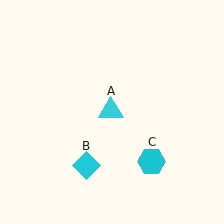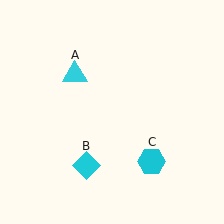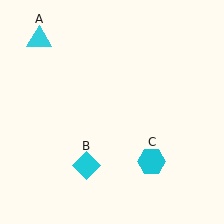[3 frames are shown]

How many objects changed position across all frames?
1 object changed position: cyan triangle (object A).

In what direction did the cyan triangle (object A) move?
The cyan triangle (object A) moved up and to the left.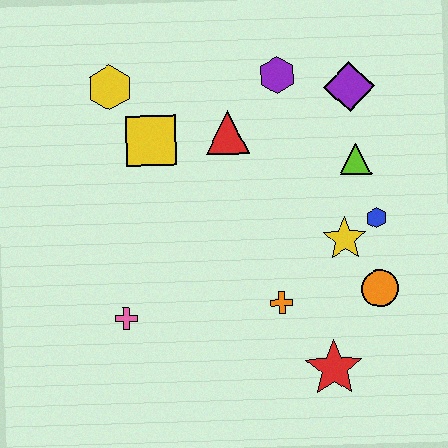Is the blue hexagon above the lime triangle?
No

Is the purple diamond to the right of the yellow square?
Yes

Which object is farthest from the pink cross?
The purple diamond is farthest from the pink cross.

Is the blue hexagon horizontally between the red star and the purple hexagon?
No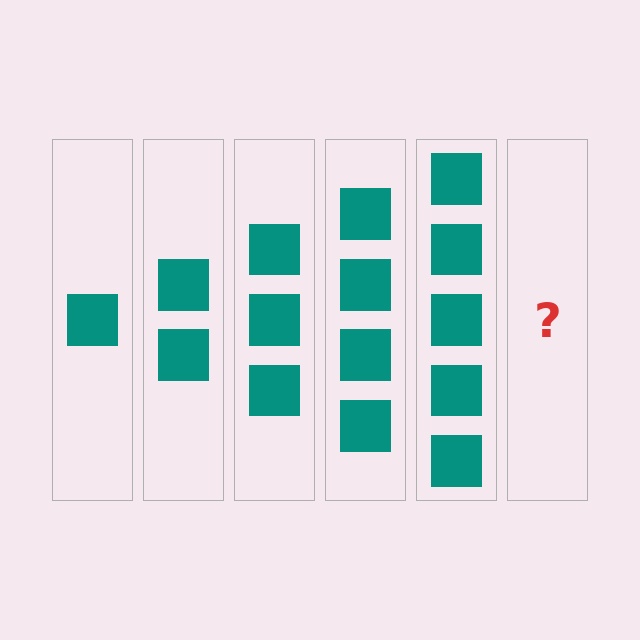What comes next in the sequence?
The next element should be 6 squares.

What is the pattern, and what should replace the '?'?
The pattern is that each step adds one more square. The '?' should be 6 squares.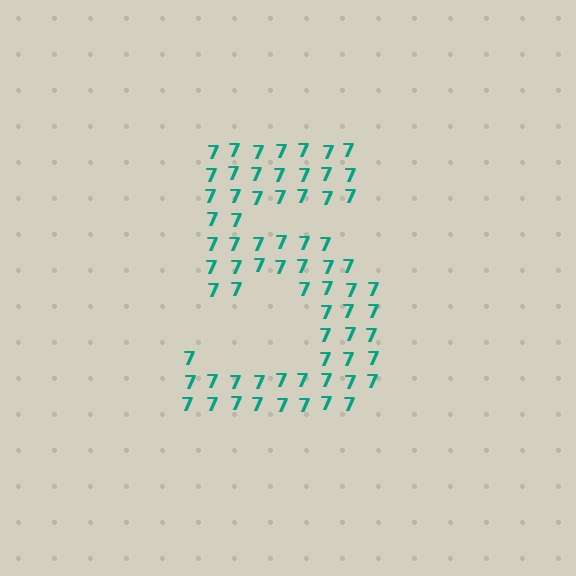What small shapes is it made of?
It is made of small digit 7's.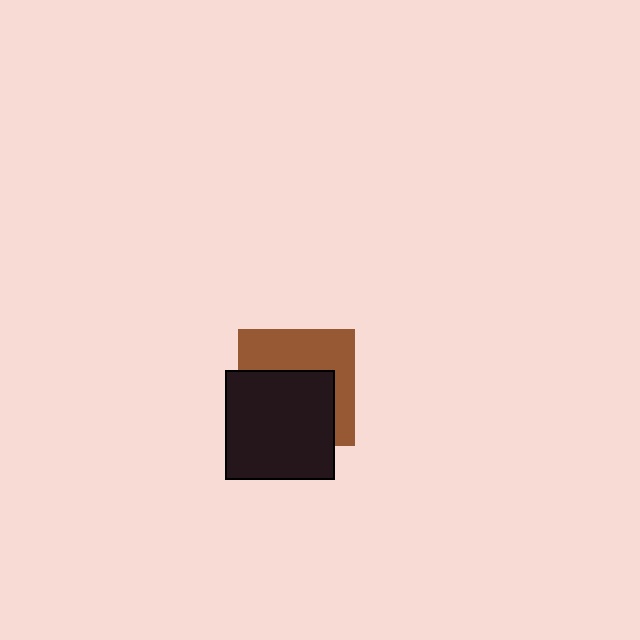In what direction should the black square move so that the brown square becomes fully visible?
The black square should move down. That is the shortest direction to clear the overlap and leave the brown square fully visible.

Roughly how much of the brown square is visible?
About half of it is visible (roughly 46%).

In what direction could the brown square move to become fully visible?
The brown square could move up. That would shift it out from behind the black square entirely.